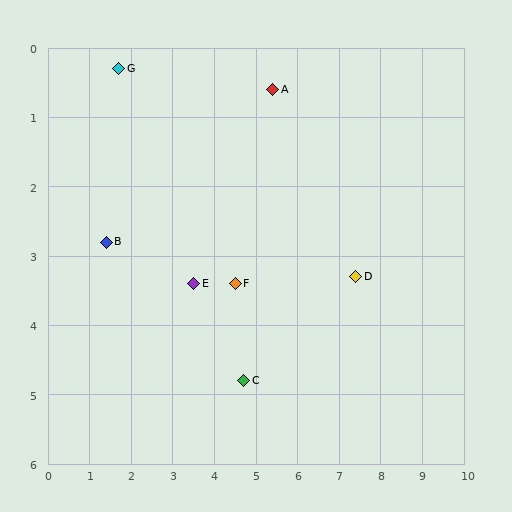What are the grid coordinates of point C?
Point C is at approximately (4.7, 4.8).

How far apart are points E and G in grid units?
Points E and G are about 3.6 grid units apart.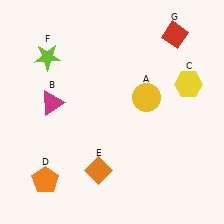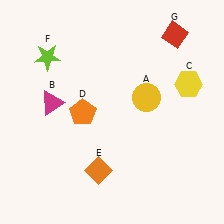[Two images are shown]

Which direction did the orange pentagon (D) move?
The orange pentagon (D) moved up.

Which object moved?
The orange pentagon (D) moved up.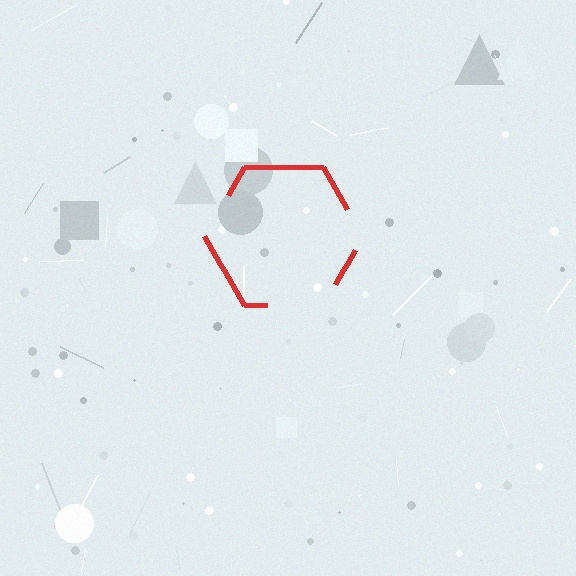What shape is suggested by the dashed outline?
The dashed outline suggests a hexagon.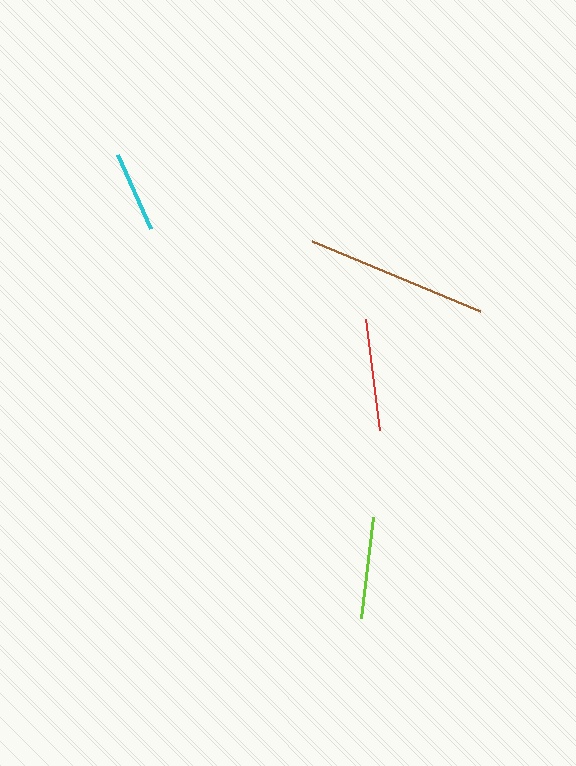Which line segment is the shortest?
The cyan line is the shortest at approximately 81 pixels.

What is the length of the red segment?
The red segment is approximately 111 pixels long.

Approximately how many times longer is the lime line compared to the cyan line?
The lime line is approximately 1.3 times the length of the cyan line.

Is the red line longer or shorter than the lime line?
The red line is longer than the lime line.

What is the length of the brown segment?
The brown segment is approximately 182 pixels long.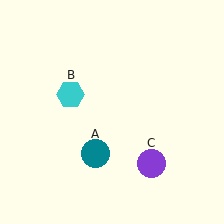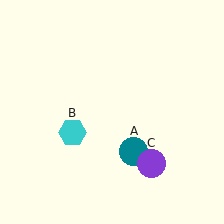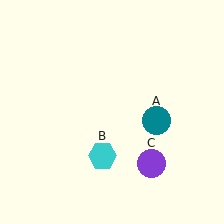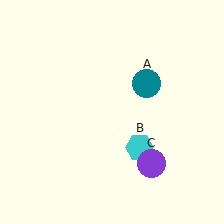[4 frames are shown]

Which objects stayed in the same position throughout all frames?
Purple circle (object C) remained stationary.